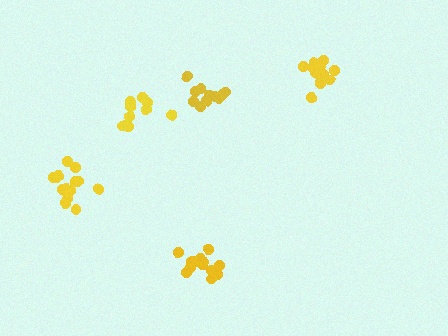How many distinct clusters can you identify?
There are 5 distinct clusters.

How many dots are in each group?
Group 1: 11 dots, Group 2: 15 dots, Group 3: 10 dots, Group 4: 14 dots, Group 5: 15 dots (65 total).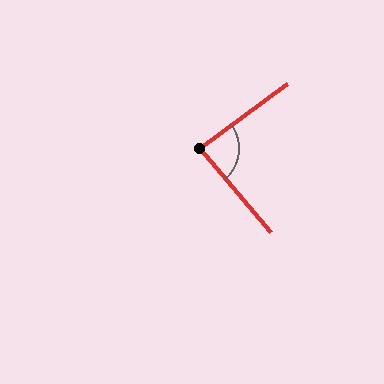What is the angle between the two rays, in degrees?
Approximately 86 degrees.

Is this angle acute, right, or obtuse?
It is approximately a right angle.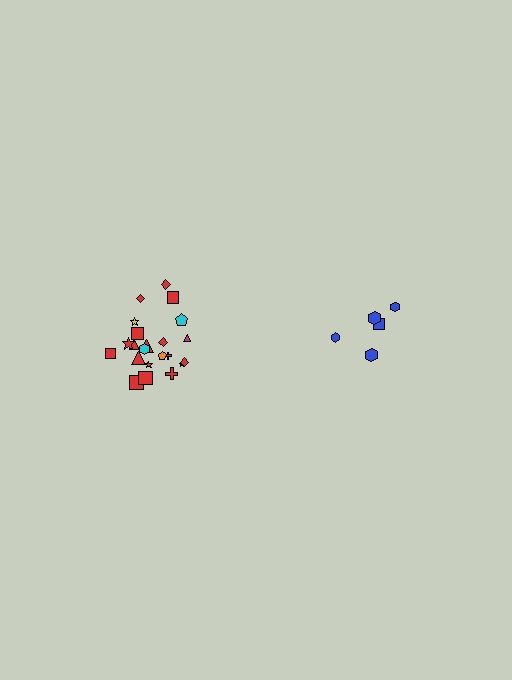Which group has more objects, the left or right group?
The left group.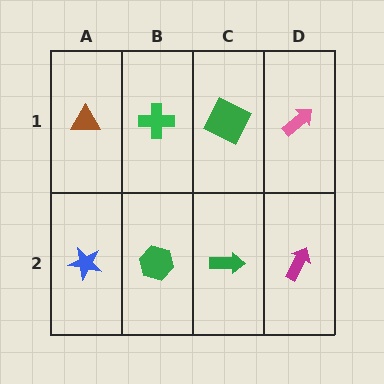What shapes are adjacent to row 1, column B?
A green hexagon (row 2, column B), a brown triangle (row 1, column A), a green square (row 1, column C).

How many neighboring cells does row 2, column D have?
2.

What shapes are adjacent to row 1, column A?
A blue star (row 2, column A), a green cross (row 1, column B).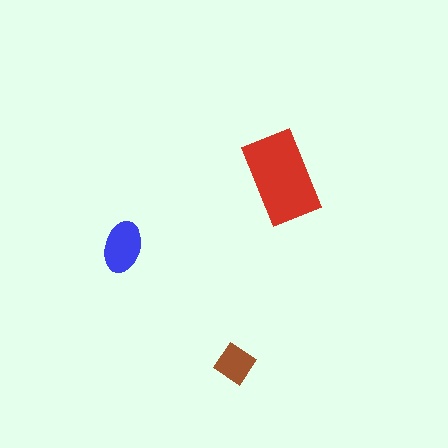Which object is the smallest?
The brown diamond.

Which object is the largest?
The red rectangle.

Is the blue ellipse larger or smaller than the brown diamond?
Larger.